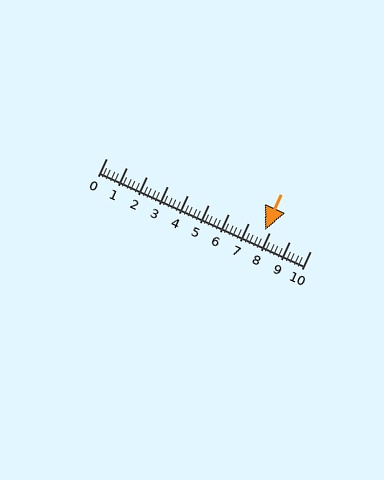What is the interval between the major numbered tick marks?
The major tick marks are spaced 1 units apart.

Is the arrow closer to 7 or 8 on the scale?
The arrow is closer to 8.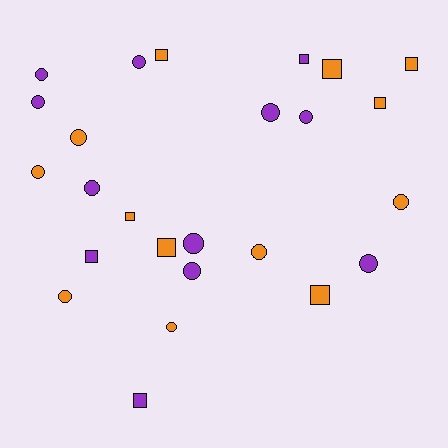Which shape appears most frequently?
Circle, with 15 objects.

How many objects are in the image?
There are 25 objects.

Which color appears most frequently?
Orange, with 13 objects.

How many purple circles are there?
There are 9 purple circles.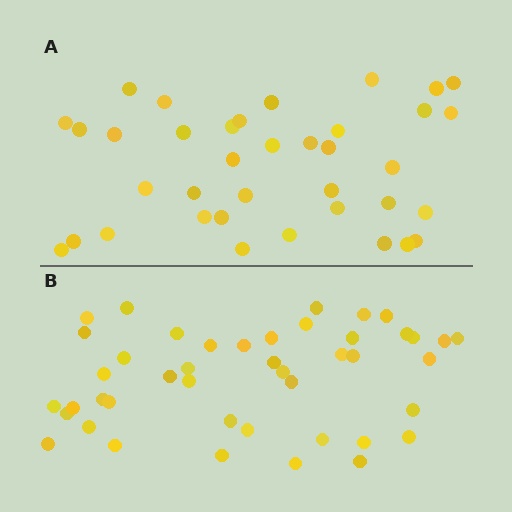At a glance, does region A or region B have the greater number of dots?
Region B (the bottom region) has more dots.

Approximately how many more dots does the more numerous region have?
Region B has roughly 8 or so more dots than region A.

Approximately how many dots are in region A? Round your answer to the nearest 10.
About 40 dots. (The exact count is 37, which rounds to 40.)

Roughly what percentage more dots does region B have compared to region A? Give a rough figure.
About 20% more.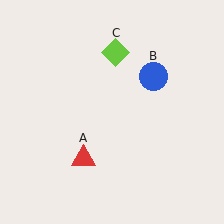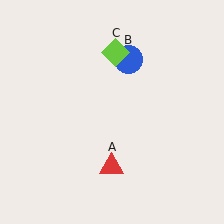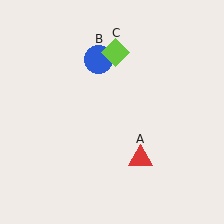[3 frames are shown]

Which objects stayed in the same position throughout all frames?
Lime diamond (object C) remained stationary.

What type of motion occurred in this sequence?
The red triangle (object A), blue circle (object B) rotated counterclockwise around the center of the scene.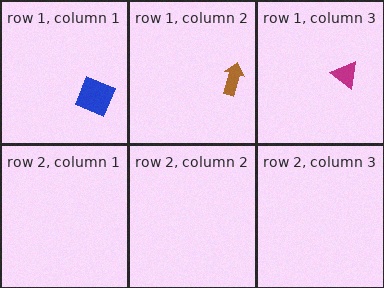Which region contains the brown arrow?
The row 1, column 2 region.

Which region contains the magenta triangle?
The row 1, column 3 region.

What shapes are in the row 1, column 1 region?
The blue diamond.